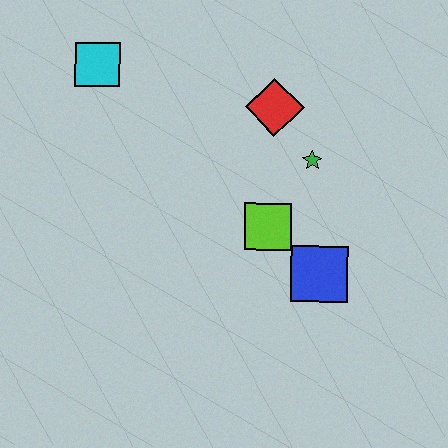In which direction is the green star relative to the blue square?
The green star is above the blue square.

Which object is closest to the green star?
The red diamond is closest to the green star.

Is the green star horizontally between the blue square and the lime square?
Yes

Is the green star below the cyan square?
Yes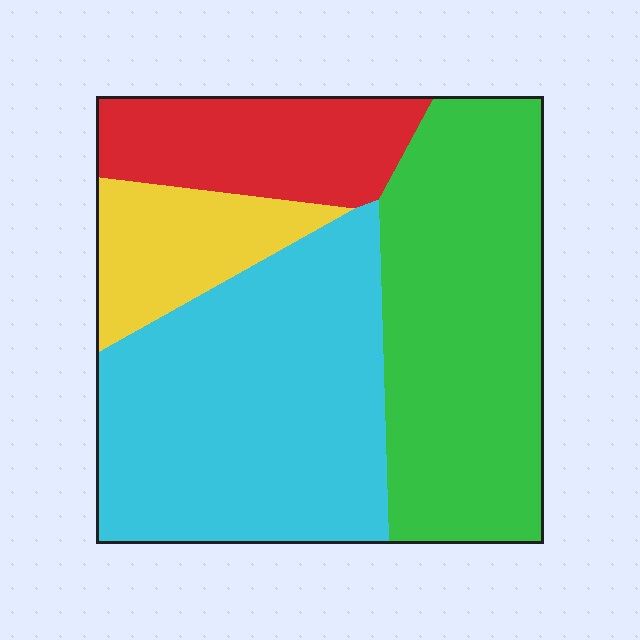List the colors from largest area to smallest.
From largest to smallest: cyan, green, red, yellow.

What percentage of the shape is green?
Green takes up between a quarter and a half of the shape.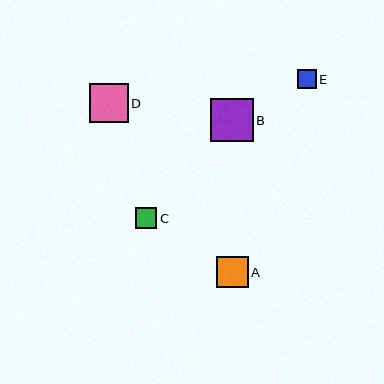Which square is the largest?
Square B is the largest with a size of approximately 42 pixels.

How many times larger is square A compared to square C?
Square A is approximately 1.5 times the size of square C.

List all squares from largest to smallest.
From largest to smallest: B, D, A, C, E.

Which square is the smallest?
Square E is the smallest with a size of approximately 19 pixels.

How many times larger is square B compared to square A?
Square B is approximately 1.3 times the size of square A.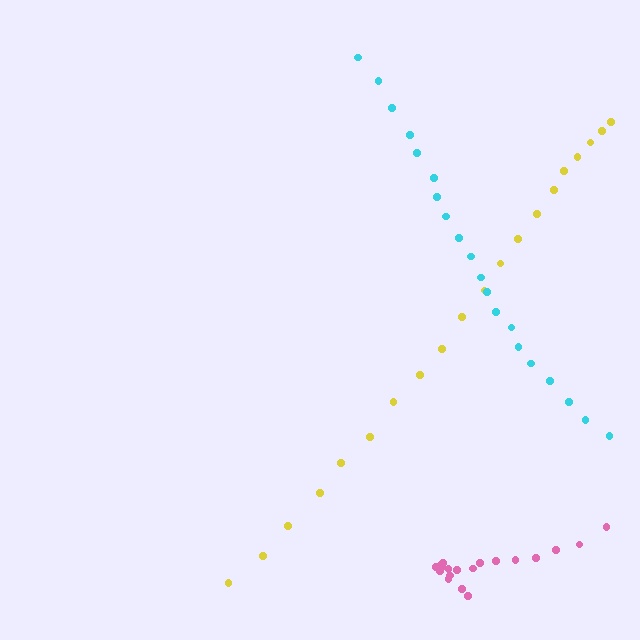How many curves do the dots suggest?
There are 3 distinct paths.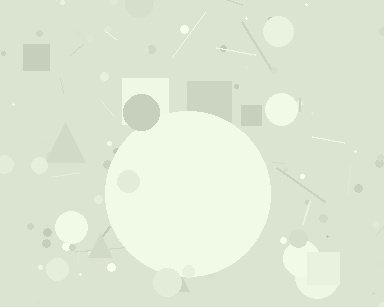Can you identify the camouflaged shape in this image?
The camouflaged shape is a circle.